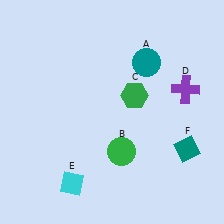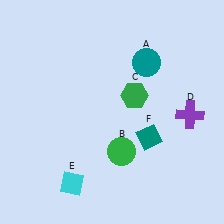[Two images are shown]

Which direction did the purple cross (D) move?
The purple cross (D) moved down.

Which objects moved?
The objects that moved are: the purple cross (D), the teal diamond (F).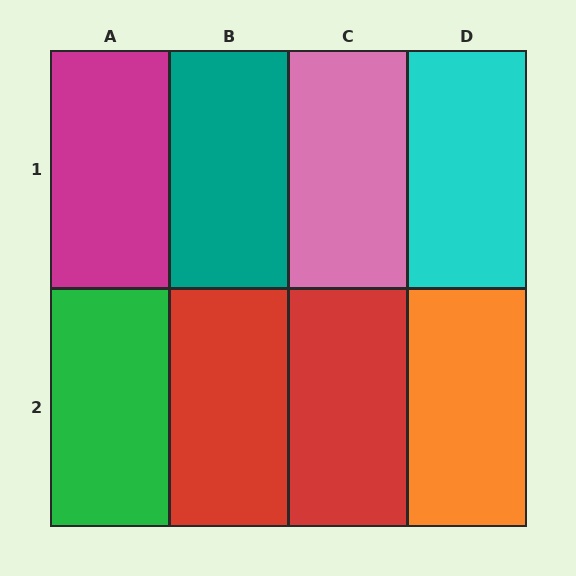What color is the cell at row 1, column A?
Magenta.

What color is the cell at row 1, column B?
Teal.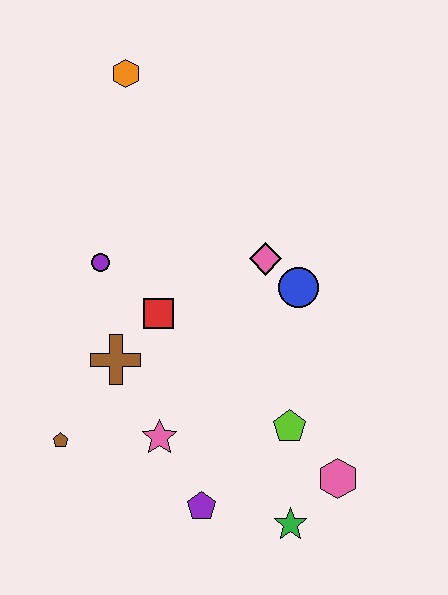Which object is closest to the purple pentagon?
The pink star is closest to the purple pentagon.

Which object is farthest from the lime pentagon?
The orange hexagon is farthest from the lime pentagon.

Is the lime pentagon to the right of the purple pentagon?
Yes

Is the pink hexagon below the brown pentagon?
Yes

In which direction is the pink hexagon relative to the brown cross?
The pink hexagon is to the right of the brown cross.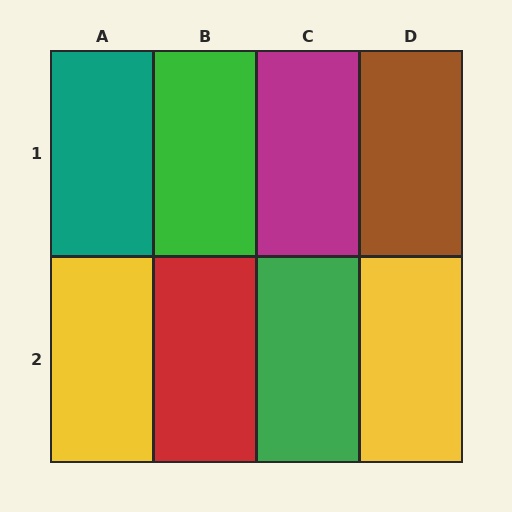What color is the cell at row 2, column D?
Yellow.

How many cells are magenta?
1 cell is magenta.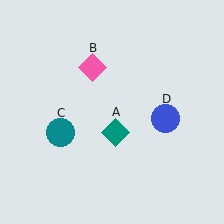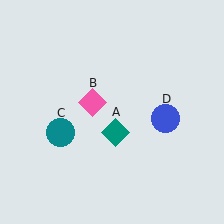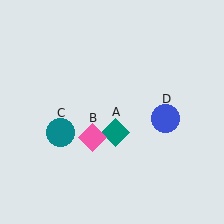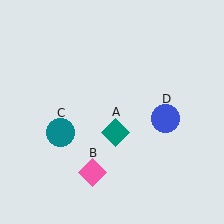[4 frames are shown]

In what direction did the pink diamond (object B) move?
The pink diamond (object B) moved down.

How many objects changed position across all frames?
1 object changed position: pink diamond (object B).